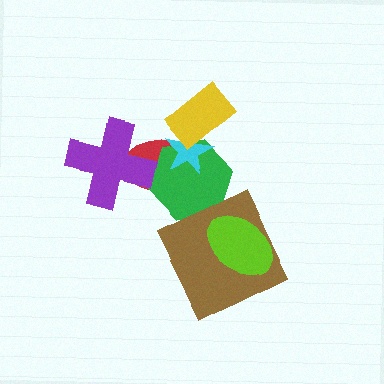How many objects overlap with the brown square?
2 objects overlap with the brown square.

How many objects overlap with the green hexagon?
4 objects overlap with the green hexagon.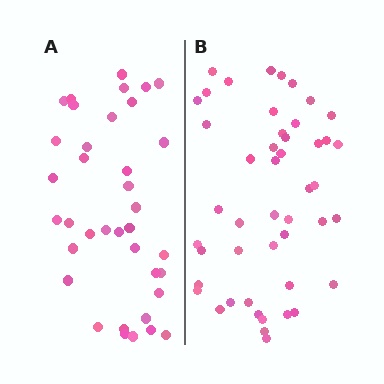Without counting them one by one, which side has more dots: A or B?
Region B (the right region) has more dots.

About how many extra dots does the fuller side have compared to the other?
Region B has roughly 10 or so more dots than region A.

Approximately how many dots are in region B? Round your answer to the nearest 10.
About 50 dots. (The exact count is 47, which rounds to 50.)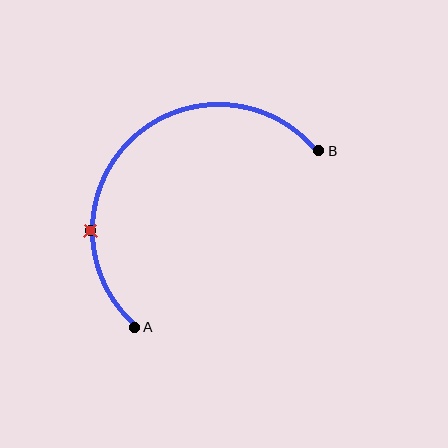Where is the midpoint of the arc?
The arc midpoint is the point on the curve farthest from the straight line joining A and B. It sits above and to the left of that line.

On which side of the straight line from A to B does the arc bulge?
The arc bulges above and to the left of the straight line connecting A and B.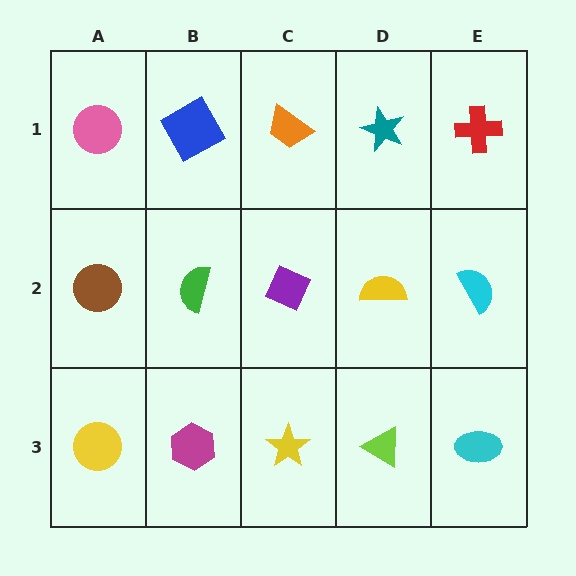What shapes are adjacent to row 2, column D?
A teal star (row 1, column D), a lime triangle (row 3, column D), a purple diamond (row 2, column C), a cyan semicircle (row 2, column E).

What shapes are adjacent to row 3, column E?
A cyan semicircle (row 2, column E), a lime triangle (row 3, column D).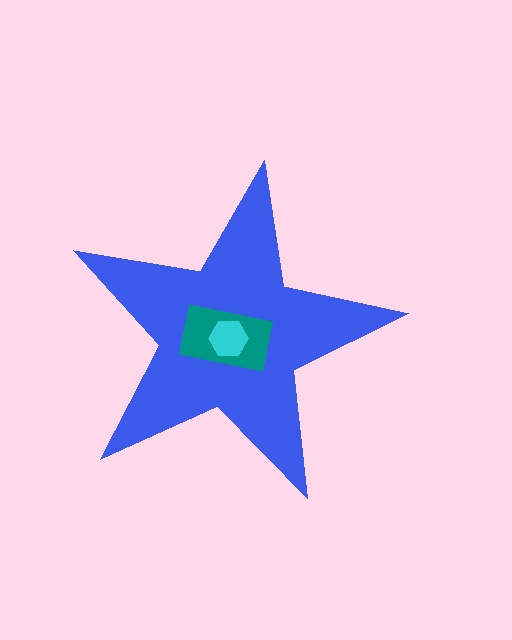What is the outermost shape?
The blue star.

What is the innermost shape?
The cyan hexagon.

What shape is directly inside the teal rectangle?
The cyan hexagon.